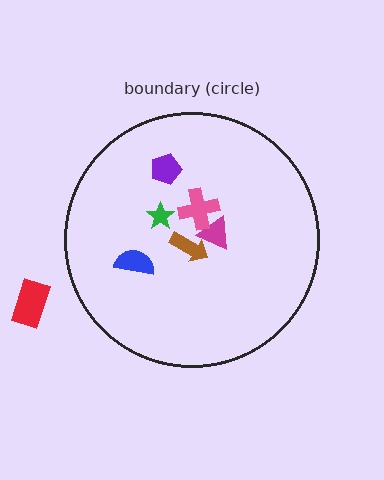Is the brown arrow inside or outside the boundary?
Inside.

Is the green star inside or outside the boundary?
Inside.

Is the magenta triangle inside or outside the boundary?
Inside.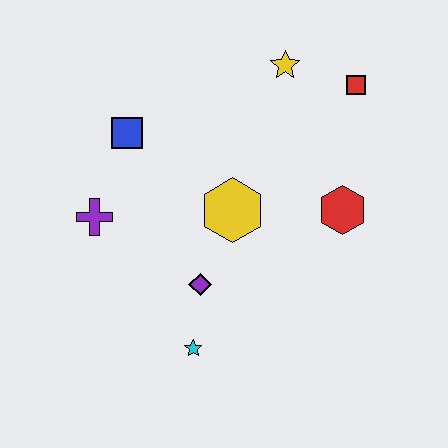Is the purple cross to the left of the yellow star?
Yes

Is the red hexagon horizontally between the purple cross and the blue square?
No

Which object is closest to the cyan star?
The purple diamond is closest to the cyan star.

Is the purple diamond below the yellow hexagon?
Yes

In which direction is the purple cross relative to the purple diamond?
The purple cross is to the left of the purple diamond.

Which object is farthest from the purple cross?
The red square is farthest from the purple cross.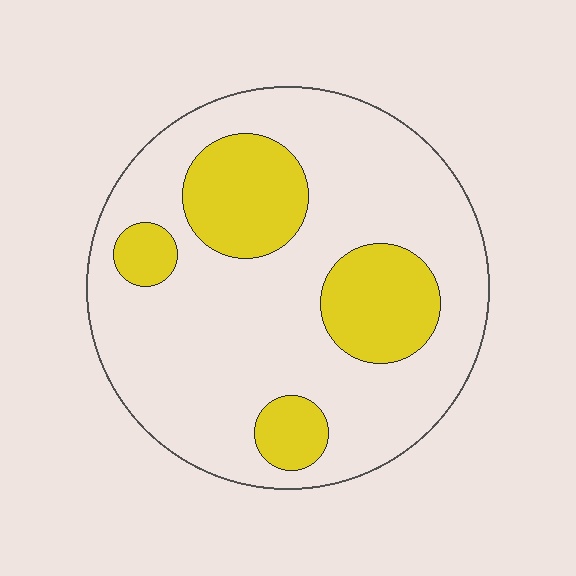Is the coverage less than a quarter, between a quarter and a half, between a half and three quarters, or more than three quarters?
Less than a quarter.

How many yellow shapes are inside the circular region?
4.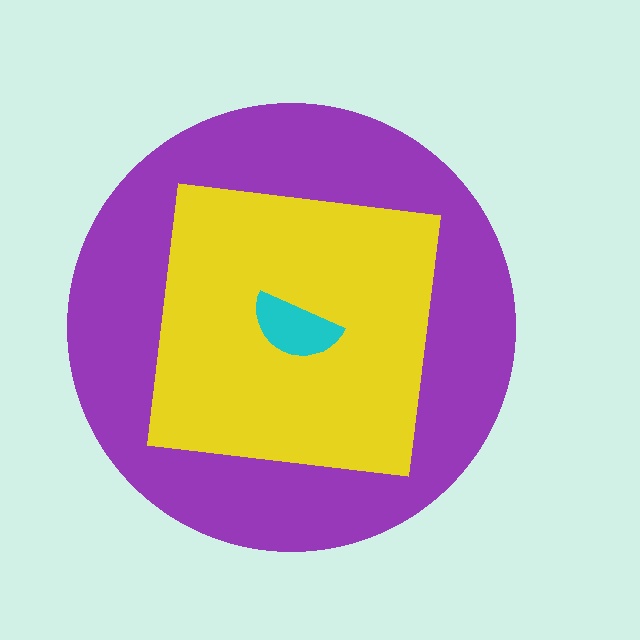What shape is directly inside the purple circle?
The yellow square.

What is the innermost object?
The cyan semicircle.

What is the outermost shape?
The purple circle.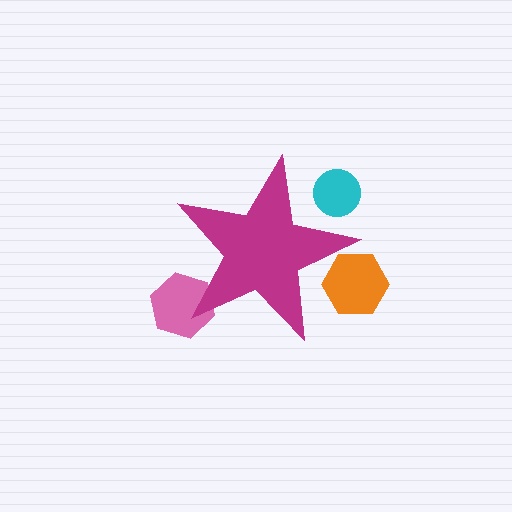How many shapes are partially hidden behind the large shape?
3 shapes are partially hidden.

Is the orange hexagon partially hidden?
Yes, the orange hexagon is partially hidden behind the magenta star.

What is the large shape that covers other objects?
A magenta star.